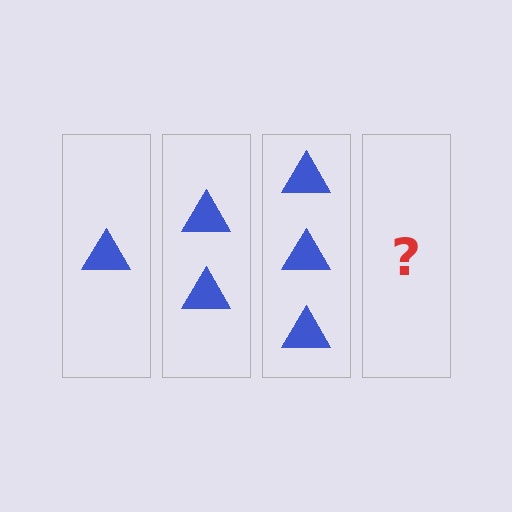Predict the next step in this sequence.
The next step is 4 triangles.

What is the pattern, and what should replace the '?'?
The pattern is that each step adds one more triangle. The '?' should be 4 triangles.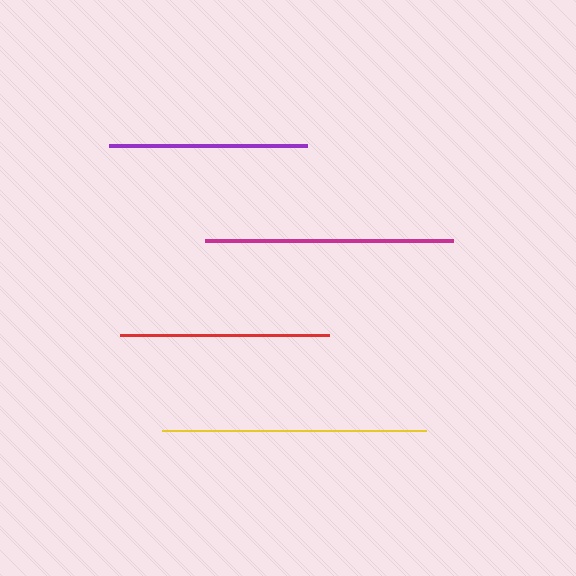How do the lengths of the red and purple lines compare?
The red and purple lines are approximately the same length.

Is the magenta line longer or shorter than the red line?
The magenta line is longer than the red line.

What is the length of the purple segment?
The purple segment is approximately 198 pixels long.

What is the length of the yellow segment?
The yellow segment is approximately 264 pixels long.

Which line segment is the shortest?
The purple line is the shortest at approximately 198 pixels.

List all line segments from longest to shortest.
From longest to shortest: yellow, magenta, red, purple.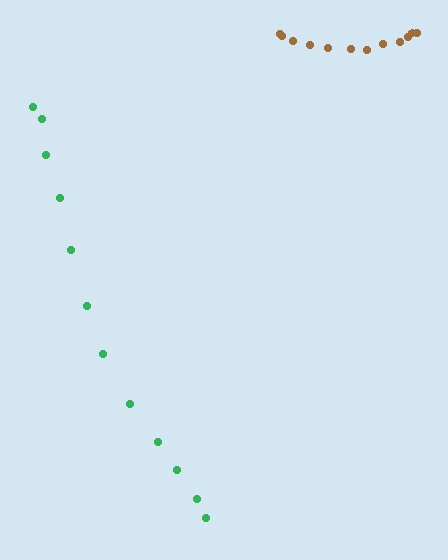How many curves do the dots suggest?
There are 2 distinct paths.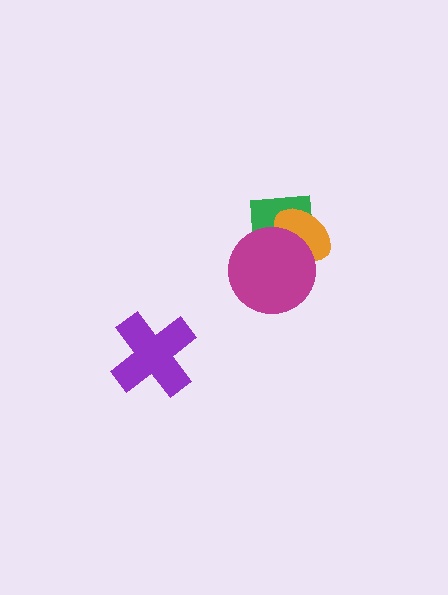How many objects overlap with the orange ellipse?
2 objects overlap with the orange ellipse.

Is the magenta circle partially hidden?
No, no other shape covers it.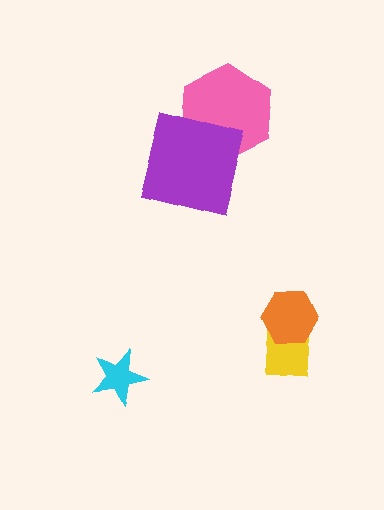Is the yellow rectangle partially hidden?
Yes, it is partially covered by another shape.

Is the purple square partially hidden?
No, no other shape covers it.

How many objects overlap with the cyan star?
0 objects overlap with the cyan star.